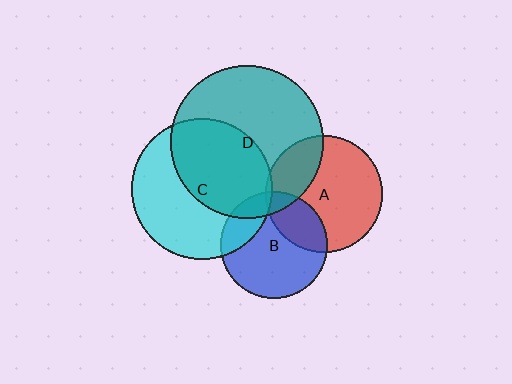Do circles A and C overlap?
Yes.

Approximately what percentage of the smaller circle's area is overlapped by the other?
Approximately 5%.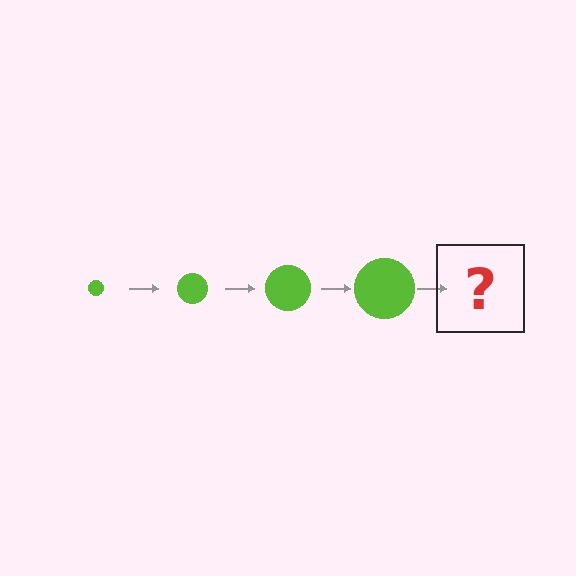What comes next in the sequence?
The next element should be a lime circle, larger than the previous one.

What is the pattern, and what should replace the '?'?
The pattern is that the circle gets progressively larger each step. The '?' should be a lime circle, larger than the previous one.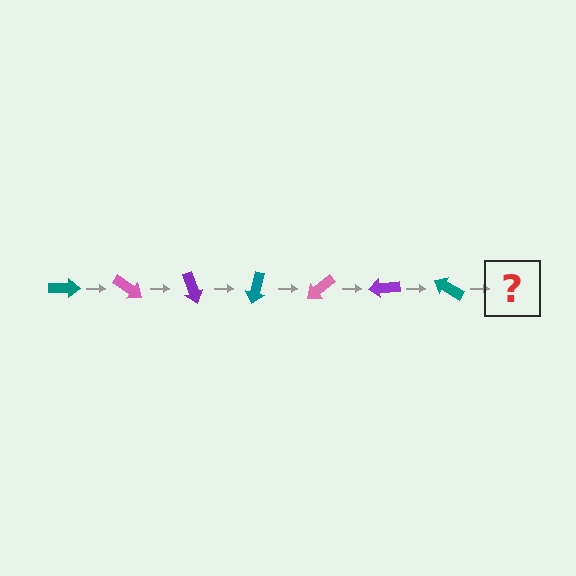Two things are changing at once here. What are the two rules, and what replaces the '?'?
The two rules are that it rotates 35 degrees each step and the color cycles through teal, pink, and purple. The '?' should be a pink arrow, rotated 245 degrees from the start.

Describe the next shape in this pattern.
It should be a pink arrow, rotated 245 degrees from the start.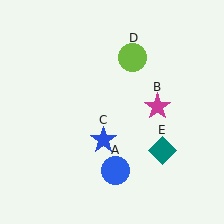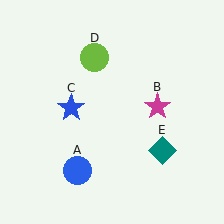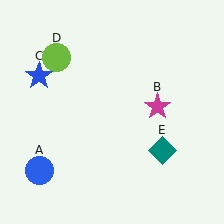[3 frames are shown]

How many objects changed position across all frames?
3 objects changed position: blue circle (object A), blue star (object C), lime circle (object D).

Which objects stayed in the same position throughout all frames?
Magenta star (object B) and teal diamond (object E) remained stationary.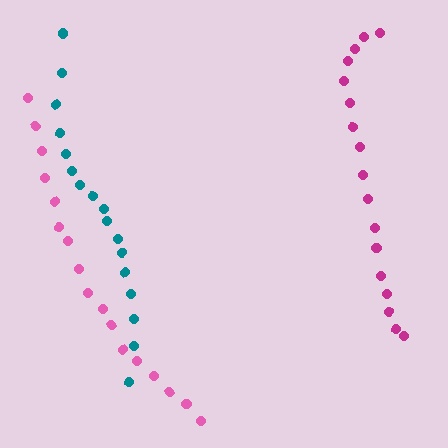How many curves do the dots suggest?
There are 3 distinct paths.